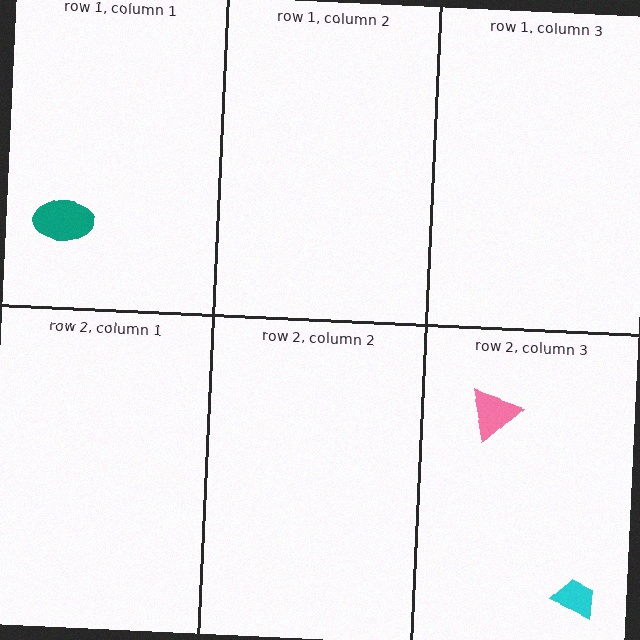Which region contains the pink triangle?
The row 2, column 3 region.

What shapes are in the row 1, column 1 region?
The teal ellipse.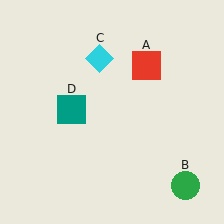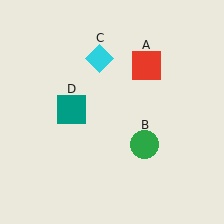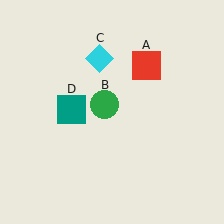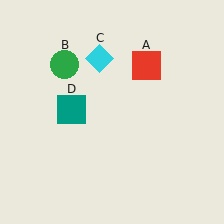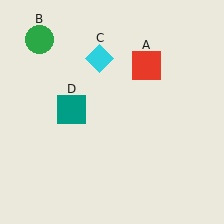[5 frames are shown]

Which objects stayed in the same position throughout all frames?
Red square (object A) and cyan diamond (object C) and teal square (object D) remained stationary.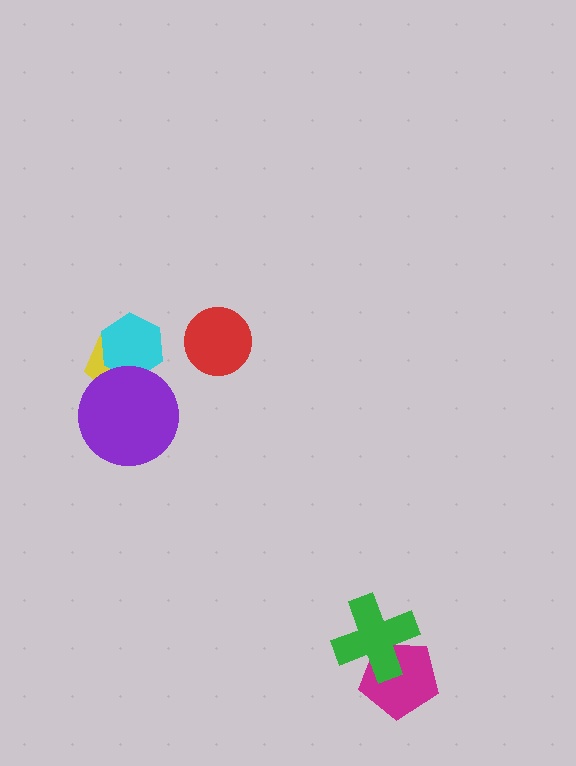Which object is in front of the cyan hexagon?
The purple circle is in front of the cyan hexagon.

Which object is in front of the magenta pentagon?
The green cross is in front of the magenta pentagon.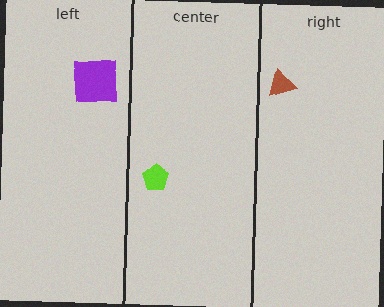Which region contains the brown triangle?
The right region.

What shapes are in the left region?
The purple square.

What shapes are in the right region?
The brown triangle.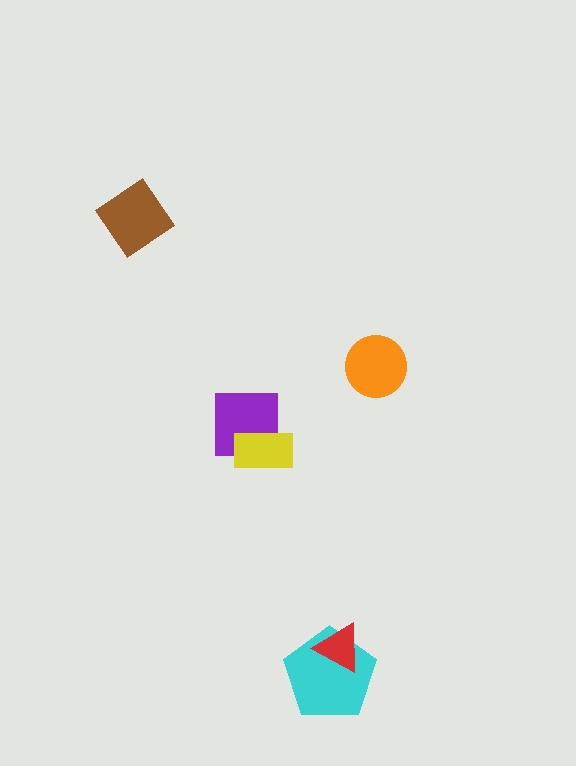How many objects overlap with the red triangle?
1 object overlaps with the red triangle.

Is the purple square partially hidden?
Yes, it is partially covered by another shape.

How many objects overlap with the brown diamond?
0 objects overlap with the brown diamond.